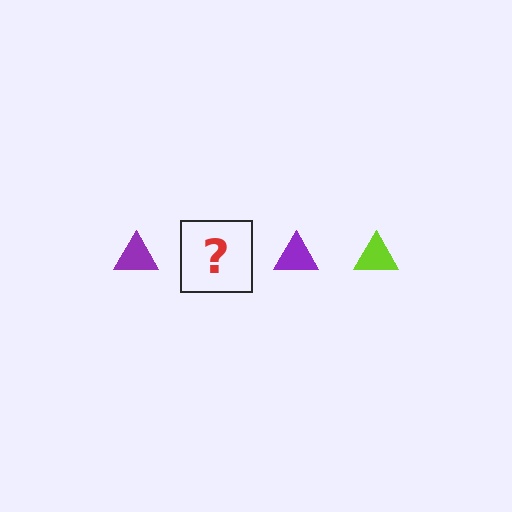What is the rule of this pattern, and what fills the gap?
The rule is that the pattern cycles through purple, lime triangles. The gap should be filled with a lime triangle.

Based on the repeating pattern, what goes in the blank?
The blank should be a lime triangle.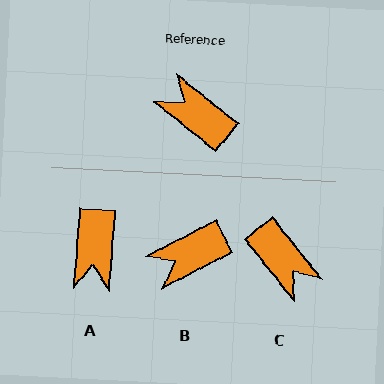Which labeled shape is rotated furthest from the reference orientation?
C, about 168 degrees away.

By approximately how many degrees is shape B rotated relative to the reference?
Approximately 66 degrees counter-clockwise.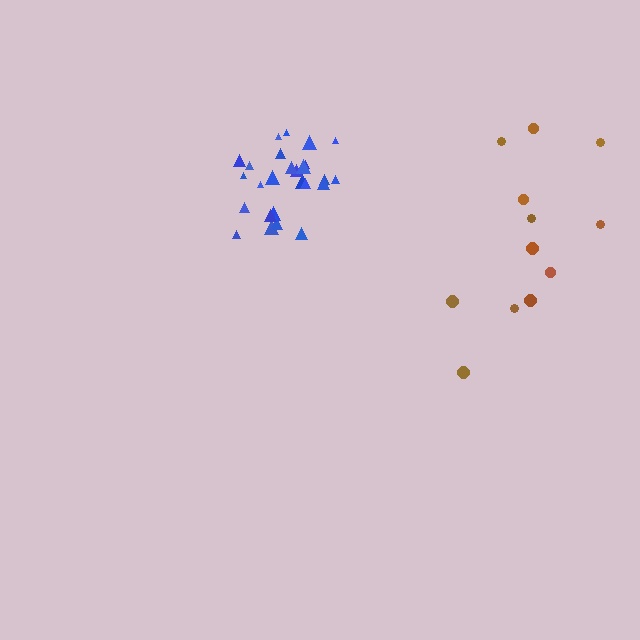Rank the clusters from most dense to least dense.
blue, brown.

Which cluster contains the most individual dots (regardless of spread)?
Blue (27).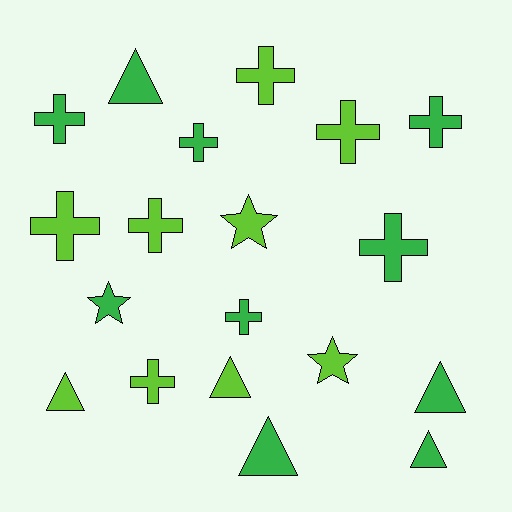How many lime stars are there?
There are 2 lime stars.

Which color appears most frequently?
Green, with 10 objects.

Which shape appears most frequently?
Cross, with 10 objects.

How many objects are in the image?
There are 19 objects.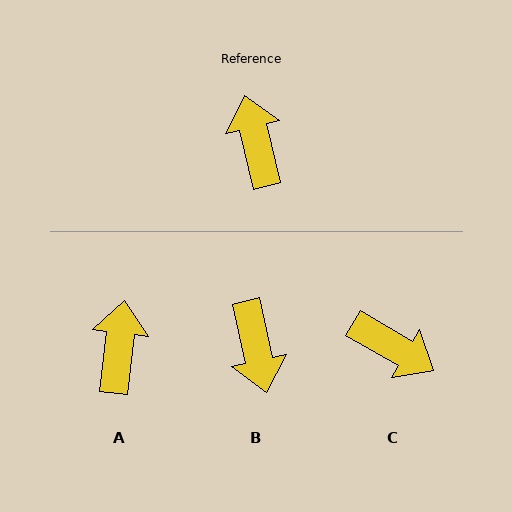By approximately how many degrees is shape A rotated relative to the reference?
Approximately 21 degrees clockwise.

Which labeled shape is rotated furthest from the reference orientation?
B, about 179 degrees away.